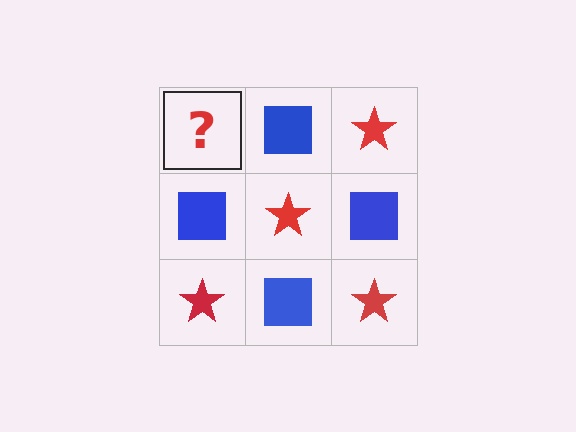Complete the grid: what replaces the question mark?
The question mark should be replaced with a red star.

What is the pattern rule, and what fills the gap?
The rule is that it alternates red star and blue square in a checkerboard pattern. The gap should be filled with a red star.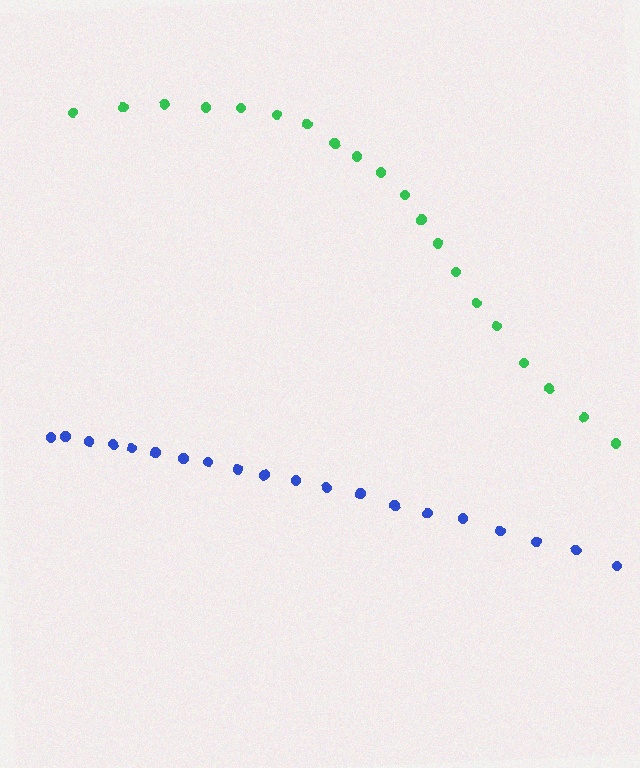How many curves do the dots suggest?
There are 2 distinct paths.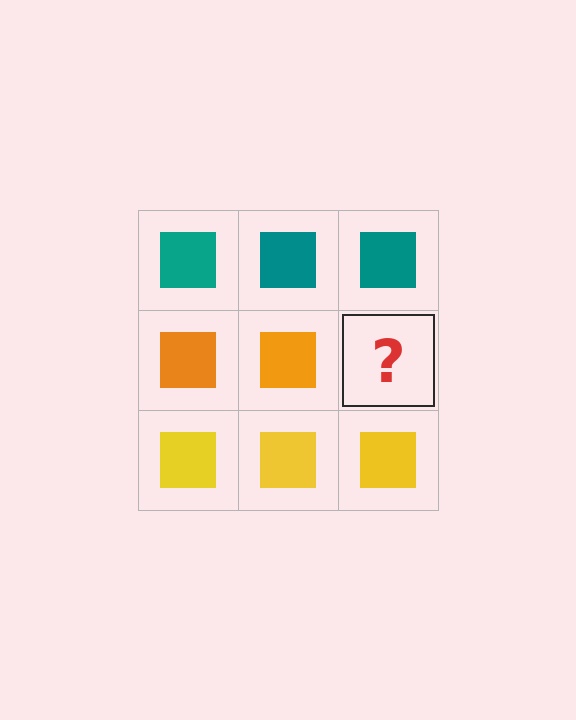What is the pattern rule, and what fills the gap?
The rule is that each row has a consistent color. The gap should be filled with an orange square.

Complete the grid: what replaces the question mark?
The question mark should be replaced with an orange square.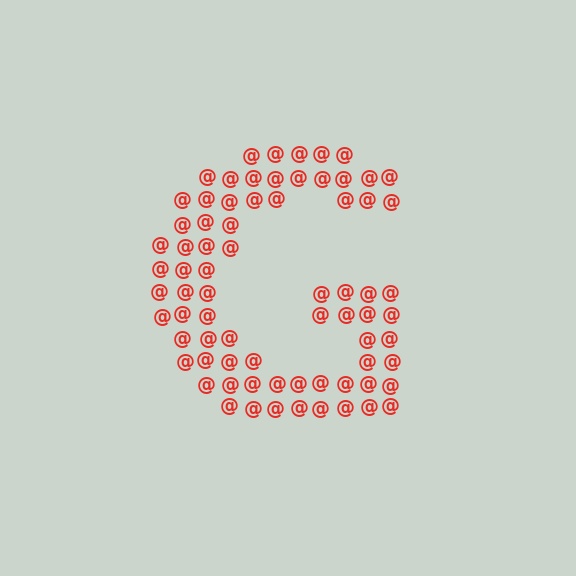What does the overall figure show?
The overall figure shows the letter G.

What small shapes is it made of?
It is made of small at signs.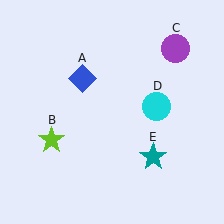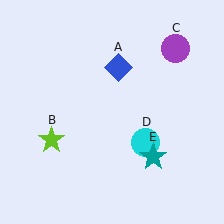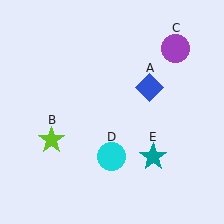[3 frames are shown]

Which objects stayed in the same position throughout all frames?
Lime star (object B) and purple circle (object C) and teal star (object E) remained stationary.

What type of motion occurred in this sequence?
The blue diamond (object A), cyan circle (object D) rotated clockwise around the center of the scene.